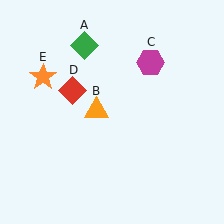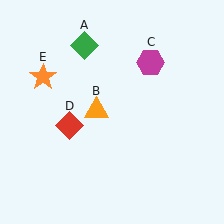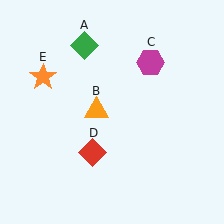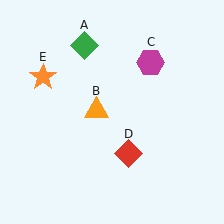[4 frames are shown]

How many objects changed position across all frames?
1 object changed position: red diamond (object D).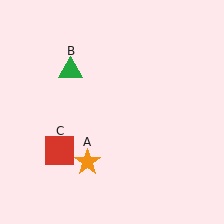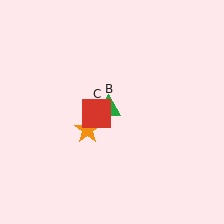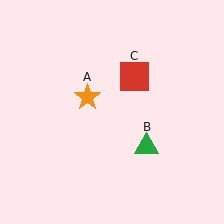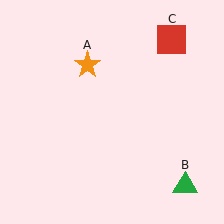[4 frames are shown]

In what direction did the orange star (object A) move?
The orange star (object A) moved up.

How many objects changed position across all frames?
3 objects changed position: orange star (object A), green triangle (object B), red square (object C).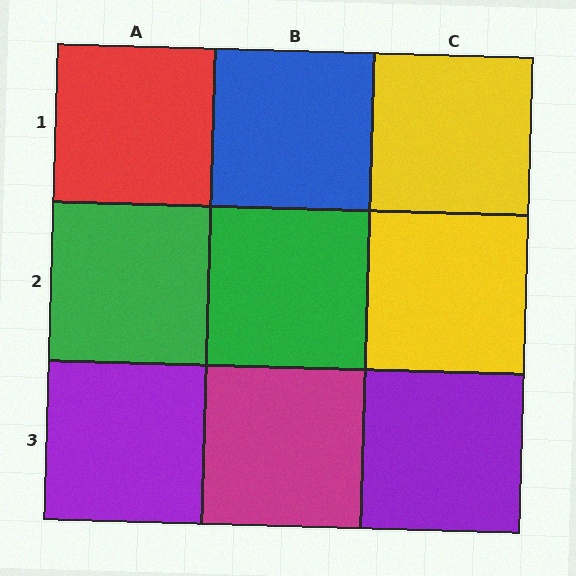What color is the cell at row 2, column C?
Yellow.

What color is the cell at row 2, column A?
Green.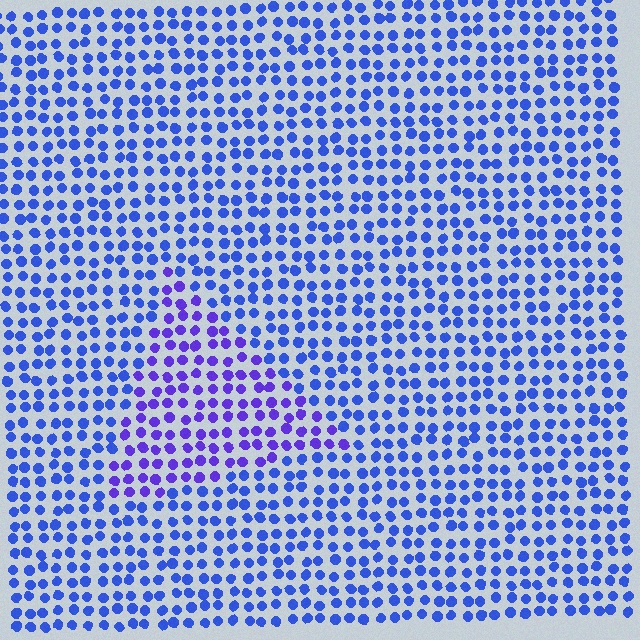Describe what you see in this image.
The image is filled with small blue elements in a uniform arrangement. A triangle-shaped region is visible where the elements are tinted to a slightly different hue, forming a subtle color boundary.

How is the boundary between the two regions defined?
The boundary is defined purely by a slight shift in hue (about 29 degrees). Spacing, size, and orientation are identical on both sides.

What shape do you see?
I see a triangle.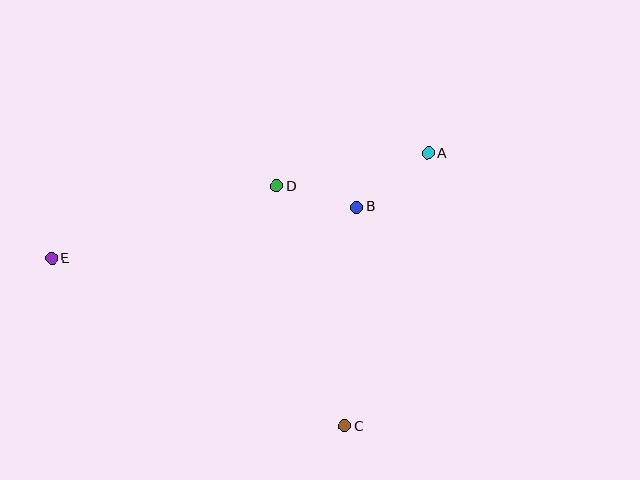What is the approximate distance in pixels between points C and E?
The distance between C and E is approximately 338 pixels.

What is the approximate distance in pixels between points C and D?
The distance between C and D is approximately 249 pixels.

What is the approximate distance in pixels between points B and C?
The distance between B and C is approximately 220 pixels.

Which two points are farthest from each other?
Points A and E are farthest from each other.